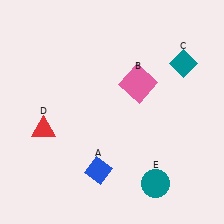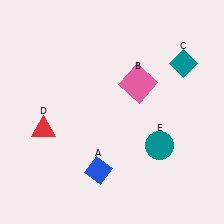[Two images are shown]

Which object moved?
The teal circle (E) moved up.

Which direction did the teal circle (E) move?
The teal circle (E) moved up.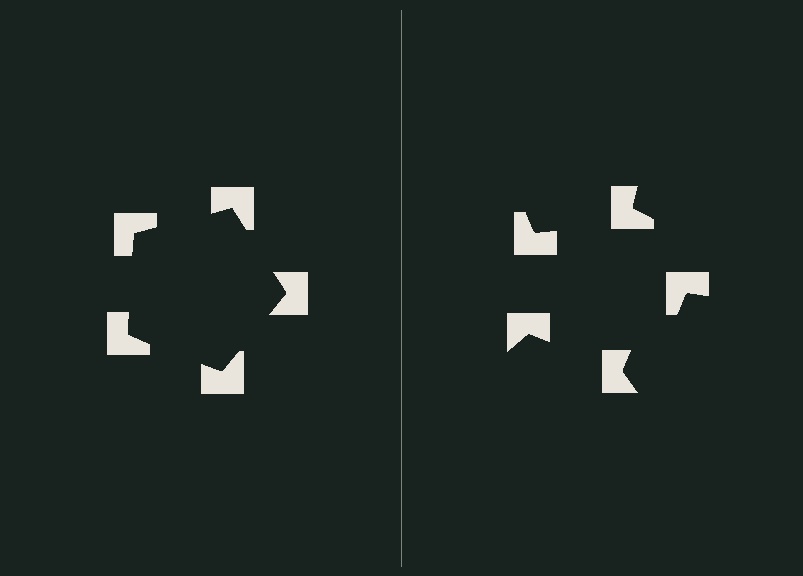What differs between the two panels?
The notched squares are positioned identically on both sides; only the wedge orientations differ. On the left they align to a pentagon; on the right they are misaligned.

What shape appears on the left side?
An illusory pentagon.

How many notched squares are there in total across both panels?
10 — 5 on each side.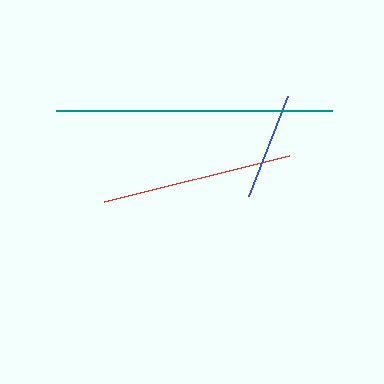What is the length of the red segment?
The red segment is approximately 191 pixels long.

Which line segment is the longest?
The teal line is the longest at approximately 277 pixels.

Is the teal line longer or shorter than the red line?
The teal line is longer than the red line.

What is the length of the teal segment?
The teal segment is approximately 277 pixels long.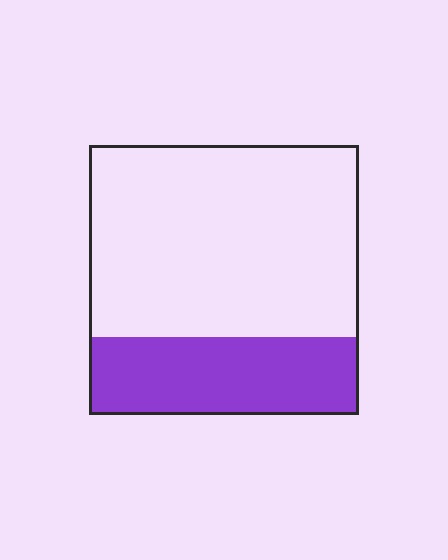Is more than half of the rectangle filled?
No.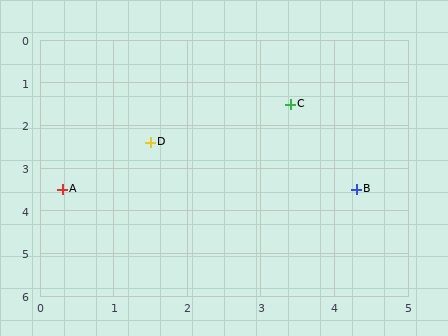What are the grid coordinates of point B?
Point B is at approximately (4.3, 3.5).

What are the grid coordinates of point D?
Point D is at approximately (1.5, 2.4).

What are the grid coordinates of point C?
Point C is at approximately (3.4, 1.5).